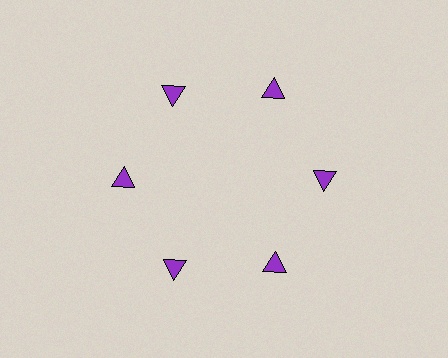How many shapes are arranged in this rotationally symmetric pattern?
There are 6 shapes, arranged in 6 groups of 1.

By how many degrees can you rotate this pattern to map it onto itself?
The pattern maps onto itself every 60 degrees of rotation.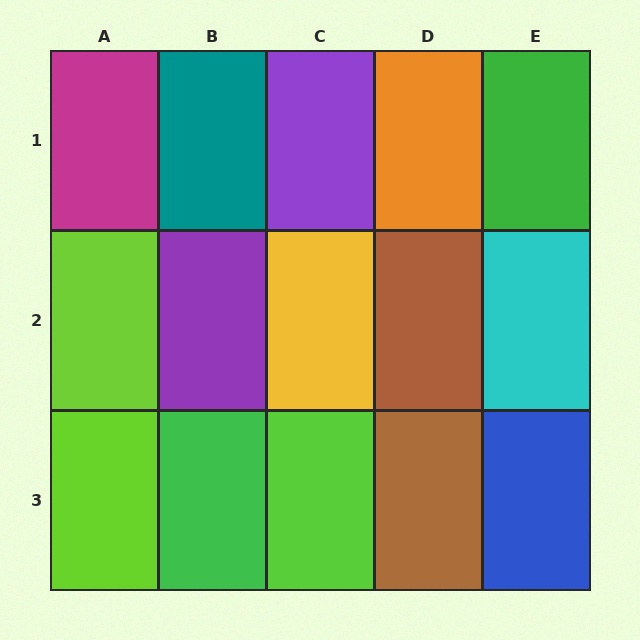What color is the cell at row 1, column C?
Purple.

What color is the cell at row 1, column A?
Magenta.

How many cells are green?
2 cells are green.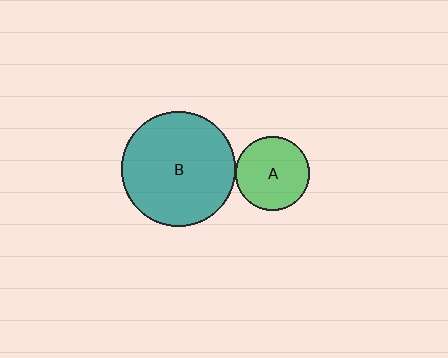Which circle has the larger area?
Circle B (teal).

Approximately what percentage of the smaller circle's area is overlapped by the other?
Approximately 5%.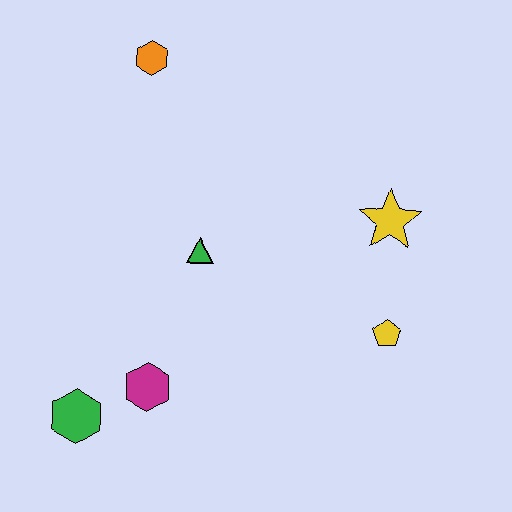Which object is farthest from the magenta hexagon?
The orange hexagon is farthest from the magenta hexagon.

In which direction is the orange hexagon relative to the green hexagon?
The orange hexagon is above the green hexagon.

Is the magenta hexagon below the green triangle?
Yes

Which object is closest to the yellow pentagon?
The yellow star is closest to the yellow pentagon.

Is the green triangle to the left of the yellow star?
Yes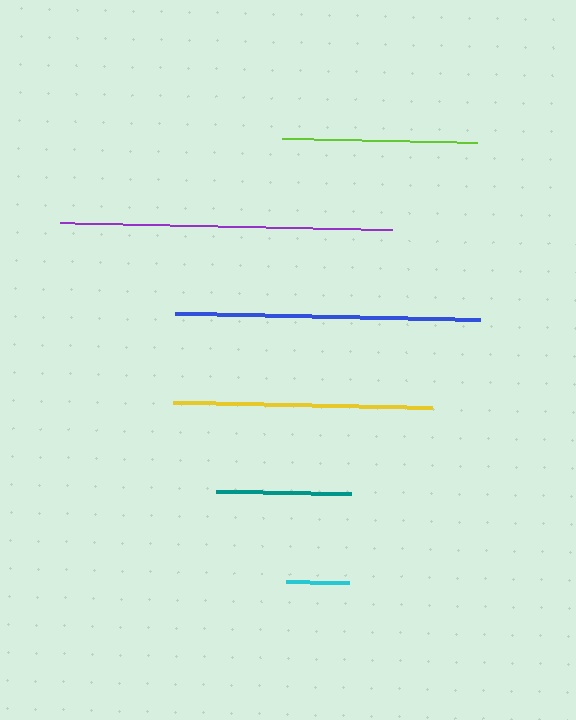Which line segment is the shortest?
The cyan line is the shortest at approximately 63 pixels.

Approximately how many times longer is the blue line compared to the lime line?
The blue line is approximately 1.6 times the length of the lime line.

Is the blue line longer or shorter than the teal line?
The blue line is longer than the teal line.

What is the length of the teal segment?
The teal segment is approximately 135 pixels long.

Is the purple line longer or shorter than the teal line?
The purple line is longer than the teal line.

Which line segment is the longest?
The purple line is the longest at approximately 332 pixels.